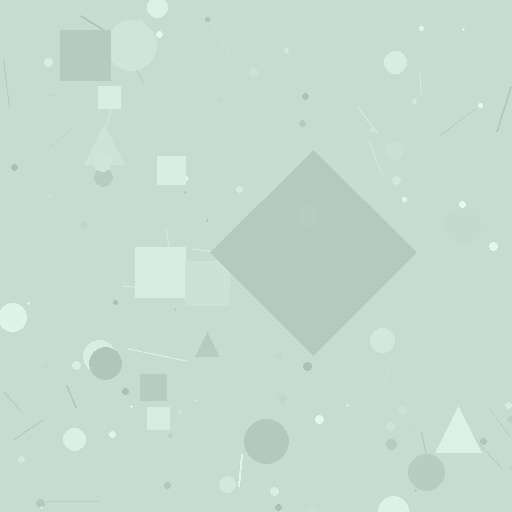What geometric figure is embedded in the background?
A diamond is embedded in the background.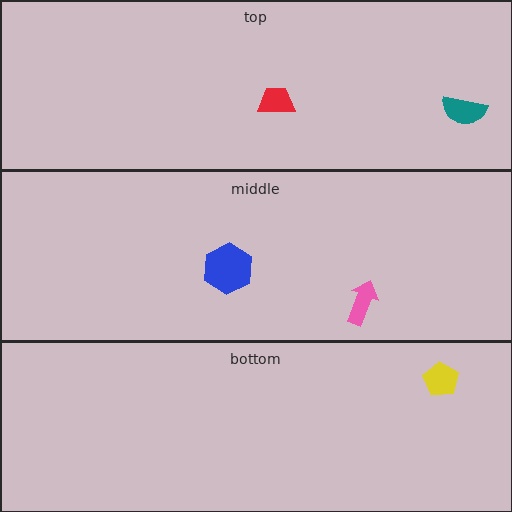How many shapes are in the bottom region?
1.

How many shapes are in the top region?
2.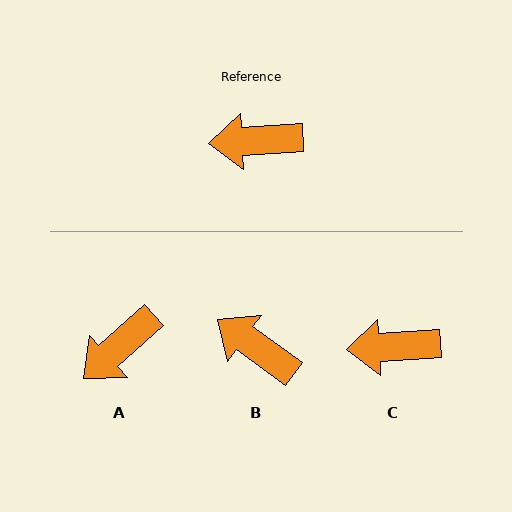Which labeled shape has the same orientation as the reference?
C.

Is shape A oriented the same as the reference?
No, it is off by about 39 degrees.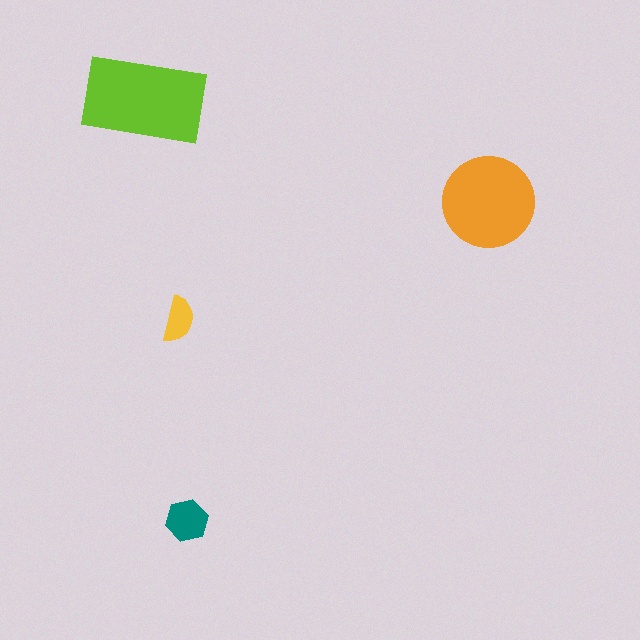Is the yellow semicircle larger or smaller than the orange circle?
Smaller.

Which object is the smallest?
The yellow semicircle.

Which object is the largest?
The lime rectangle.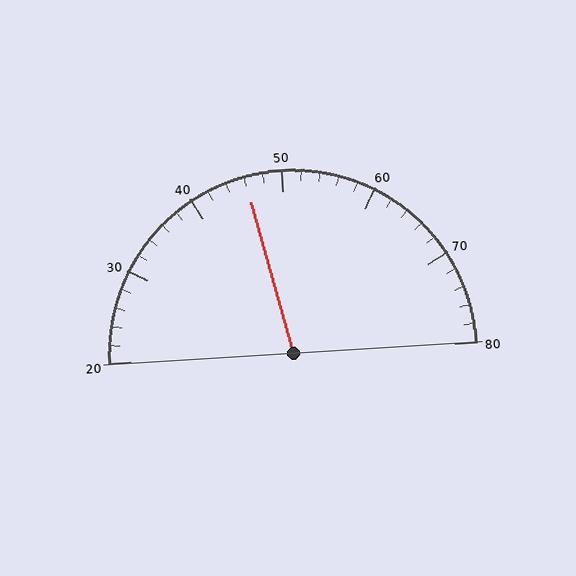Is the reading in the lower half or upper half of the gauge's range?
The reading is in the lower half of the range (20 to 80).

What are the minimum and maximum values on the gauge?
The gauge ranges from 20 to 80.